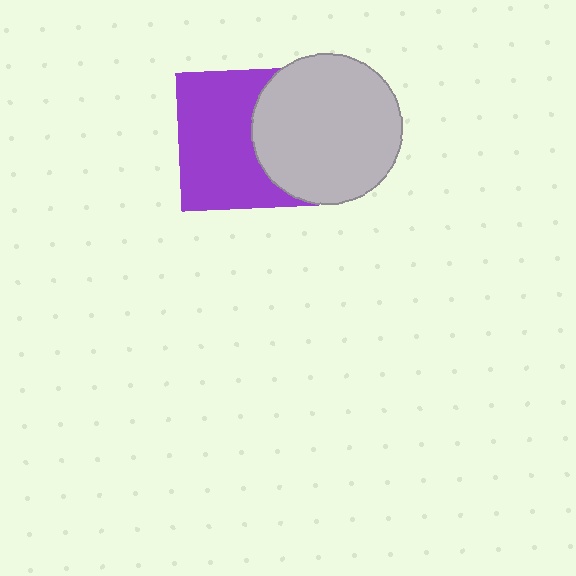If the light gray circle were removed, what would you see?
You would see the complete purple square.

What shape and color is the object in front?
The object in front is a light gray circle.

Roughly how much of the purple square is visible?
About half of it is visible (roughly 62%).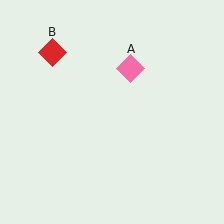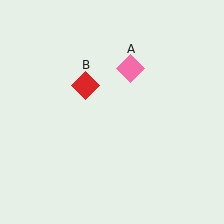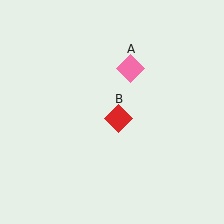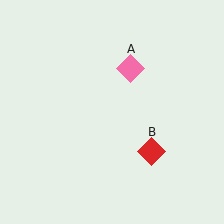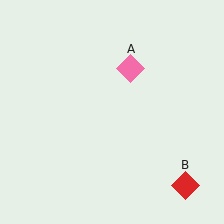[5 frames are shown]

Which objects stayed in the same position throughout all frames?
Pink diamond (object A) remained stationary.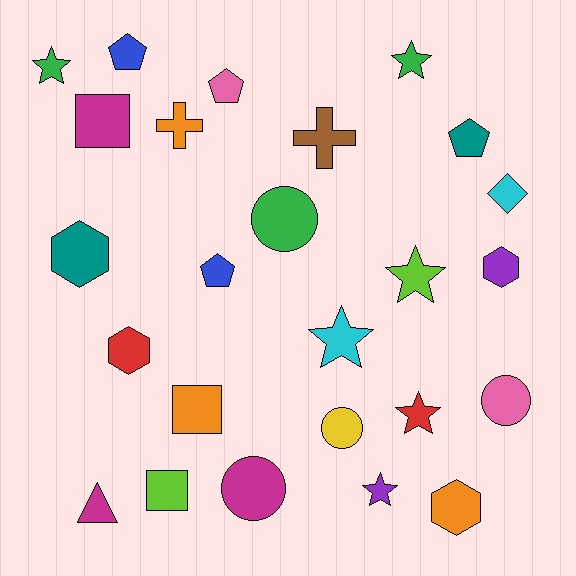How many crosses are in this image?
There are 2 crosses.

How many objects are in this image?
There are 25 objects.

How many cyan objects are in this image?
There are 2 cyan objects.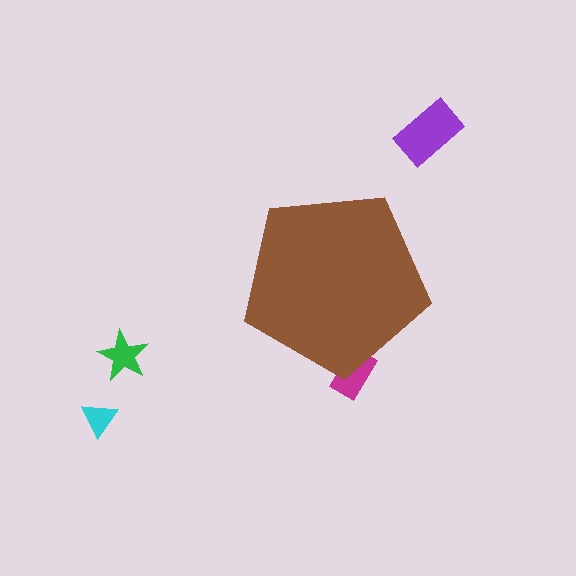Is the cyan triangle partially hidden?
No, the cyan triangle is fully visible.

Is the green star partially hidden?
No, the green star is fully visible.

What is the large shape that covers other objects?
A brown pentagon.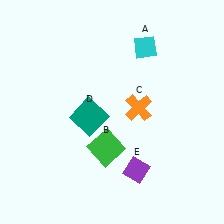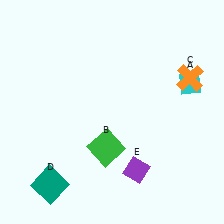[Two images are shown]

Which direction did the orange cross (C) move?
The orange cross (C) moved right.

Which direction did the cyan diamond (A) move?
The cyan diamond (A) moved right.